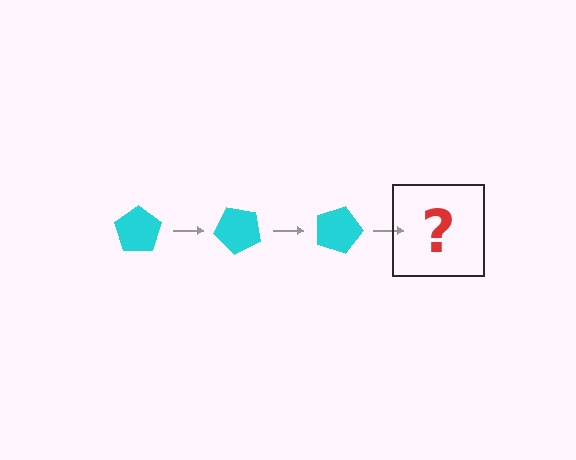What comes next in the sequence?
The next element should be a cyan pentagon rotated 135 degrees.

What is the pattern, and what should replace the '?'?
The pattern is that the pentagon rotates 45 degrees each step. The '?' should be a cyan pentagon rotated 135 degrees.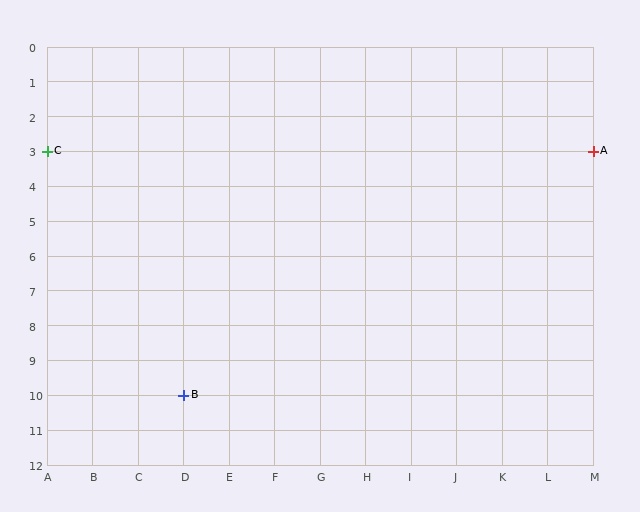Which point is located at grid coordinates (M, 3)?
Point A is at (M, 3).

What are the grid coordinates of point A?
Point A is at grid coordinates (M, 3).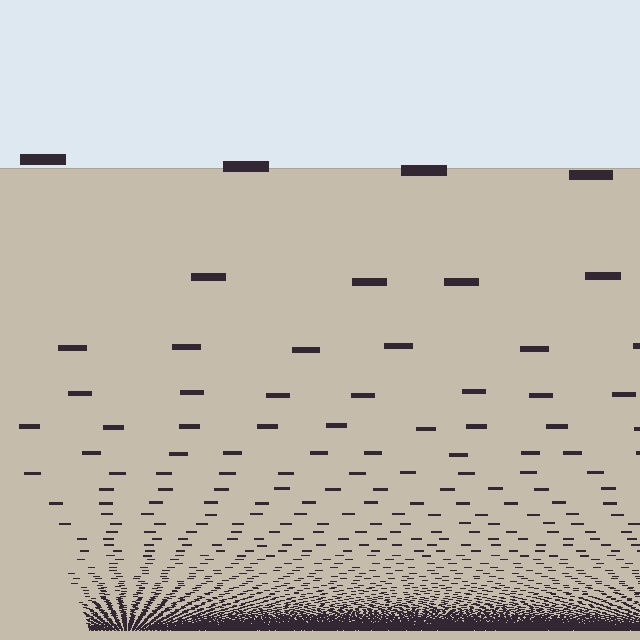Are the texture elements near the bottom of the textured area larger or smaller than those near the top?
Smaller. The gradient is inverted — elements near the bottom are smaller and denser.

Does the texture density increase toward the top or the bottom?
Density increases toward the bottom.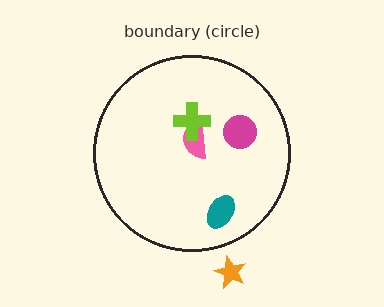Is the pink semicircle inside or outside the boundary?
Inside.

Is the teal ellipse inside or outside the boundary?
Inside.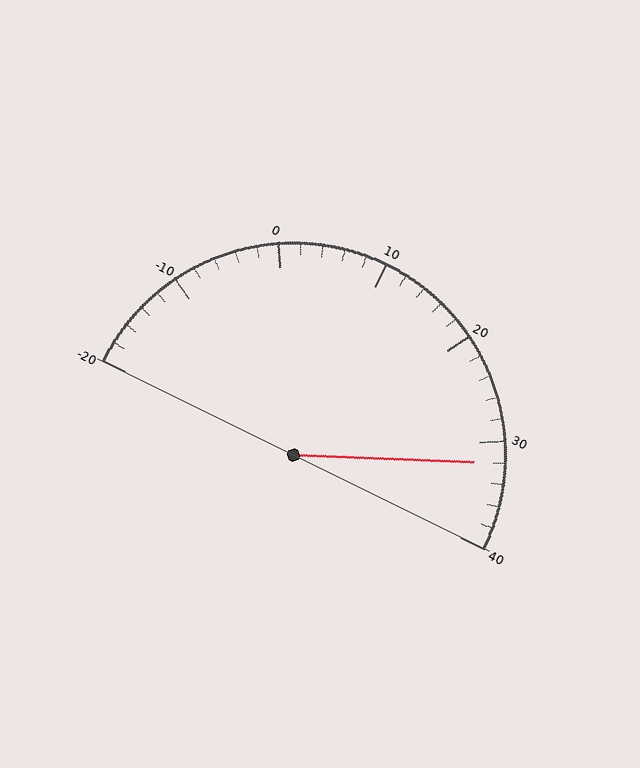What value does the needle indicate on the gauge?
The needle indicates approximately 32.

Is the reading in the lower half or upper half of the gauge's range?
The reading is in the upper half of the range (-20 to 40).